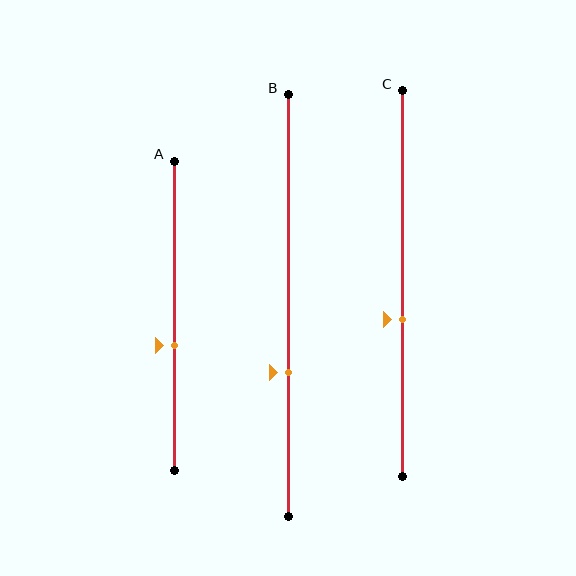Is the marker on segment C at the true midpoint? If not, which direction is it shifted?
No, the marker on segment C is shifted downward by about 9% of the segment length.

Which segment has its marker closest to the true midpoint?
Segment C has its marker closest to the true midpoint.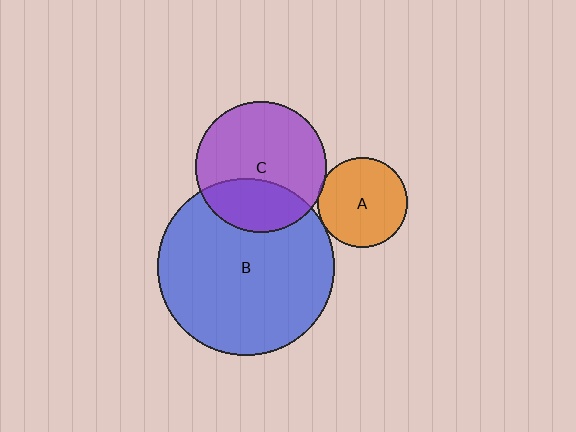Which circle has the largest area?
Circle B (blue).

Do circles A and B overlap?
Yes.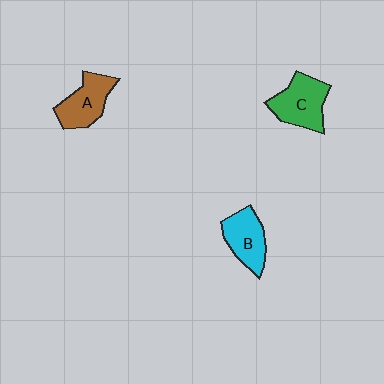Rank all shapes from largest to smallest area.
From largest to smallest: C (green), A (brown), B (cyan).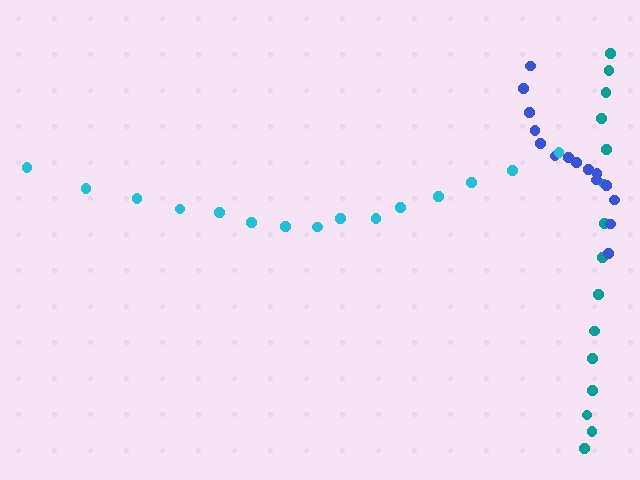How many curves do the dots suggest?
There are 3 distinct paths.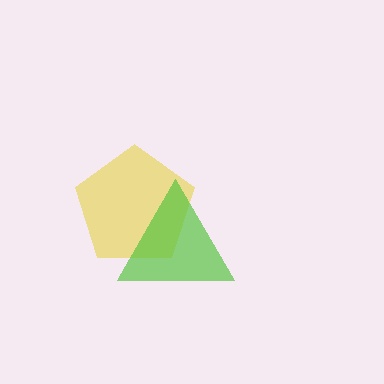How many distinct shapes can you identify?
There are 2 distinct shapes: a yellow pentagon, a lime triangle.